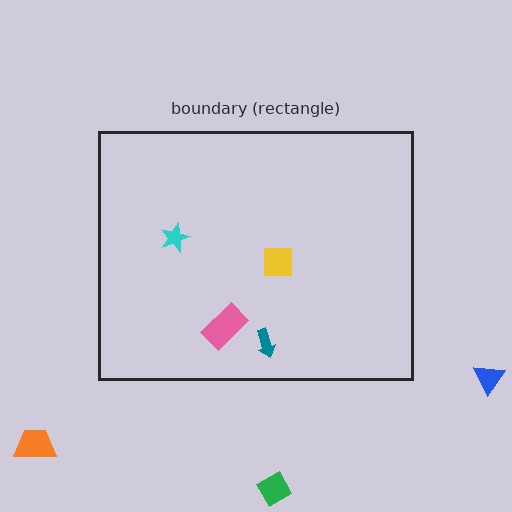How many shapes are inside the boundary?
4 inside, 3 outside.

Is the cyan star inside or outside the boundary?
Inside.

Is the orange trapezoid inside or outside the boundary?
Outside.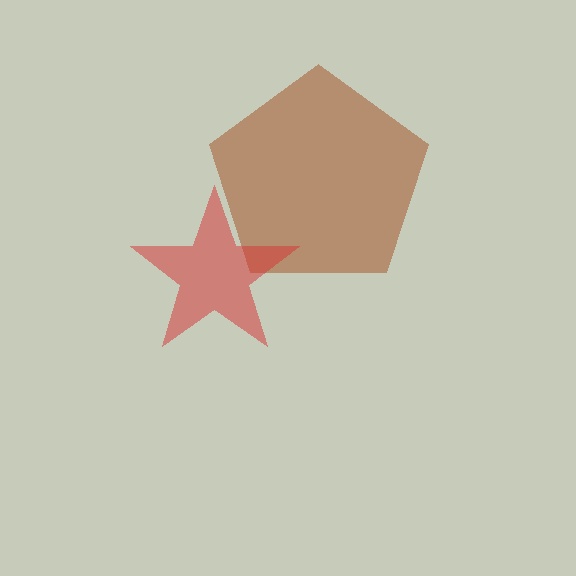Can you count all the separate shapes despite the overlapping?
Yes, there are 2 separate shapes.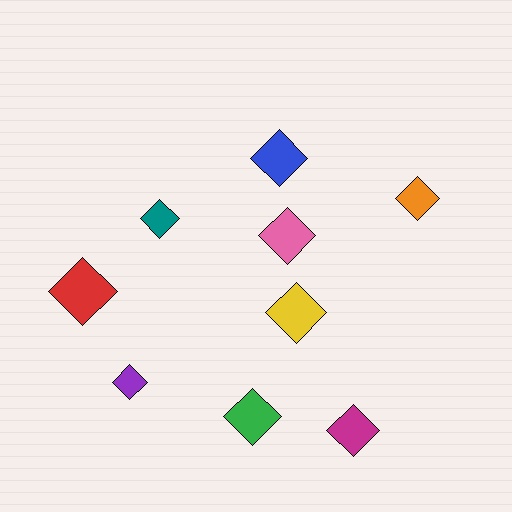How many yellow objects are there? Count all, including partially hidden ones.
There is 1 yellow object.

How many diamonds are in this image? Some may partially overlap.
There are 9 diamonds.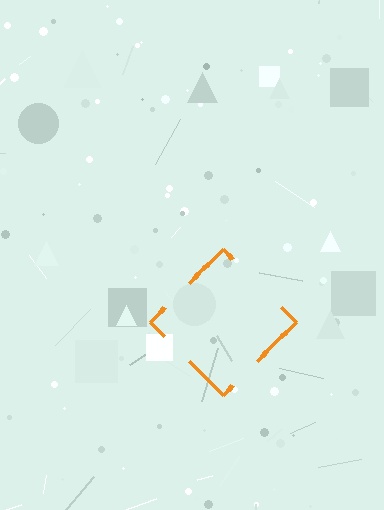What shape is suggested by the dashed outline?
The dashed outline suggests a diamond.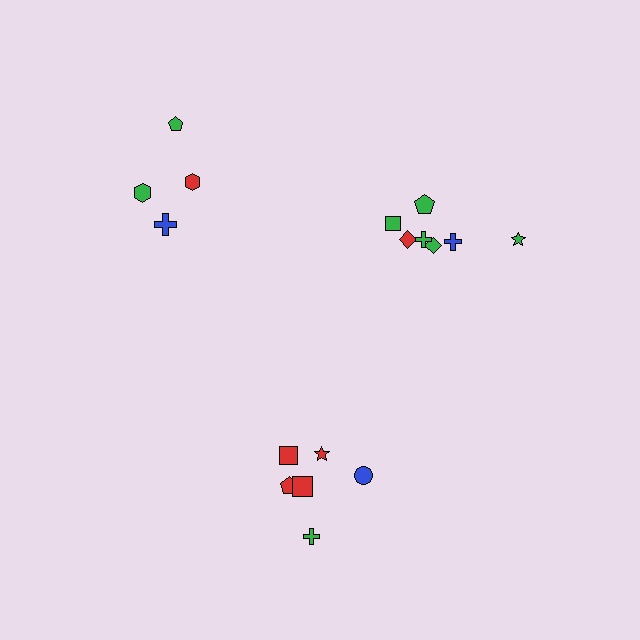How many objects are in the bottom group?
There are 6 objects.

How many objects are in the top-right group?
There are 7 objects.